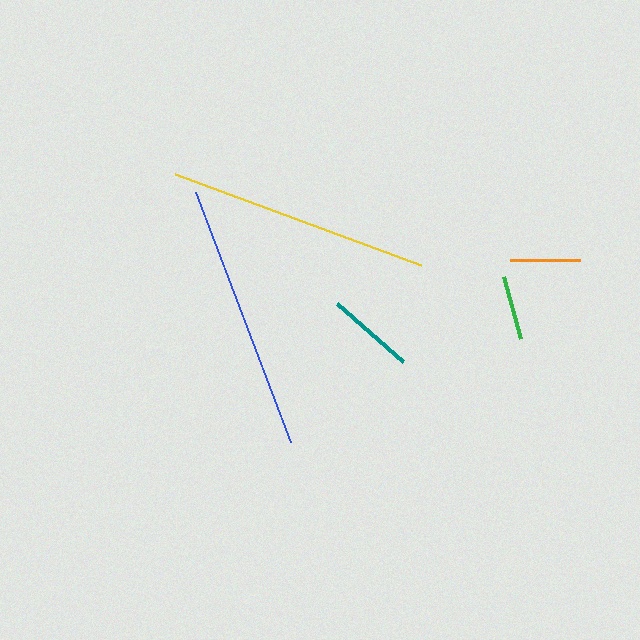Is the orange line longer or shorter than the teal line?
The teal line is longer than the orange line.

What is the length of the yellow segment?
The yellow segment is approximately 262 pixels long.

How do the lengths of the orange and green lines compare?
The orange and green lines are approximately the same length.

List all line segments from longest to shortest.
From longest to shortest: blue, yellow, teal, orange, green.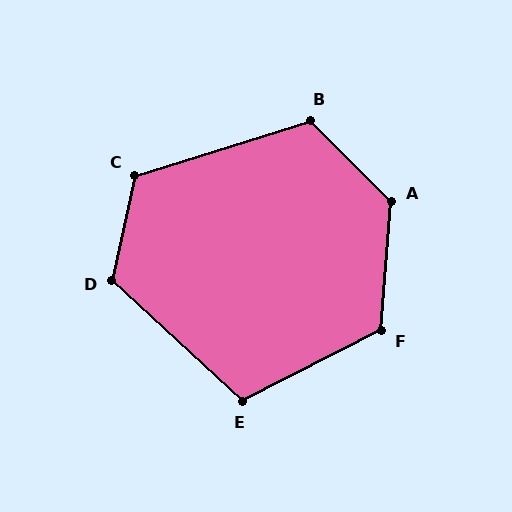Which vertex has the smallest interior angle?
E, at approximately 110 degrees.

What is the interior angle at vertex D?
Approximately 121 degrees (obtuse).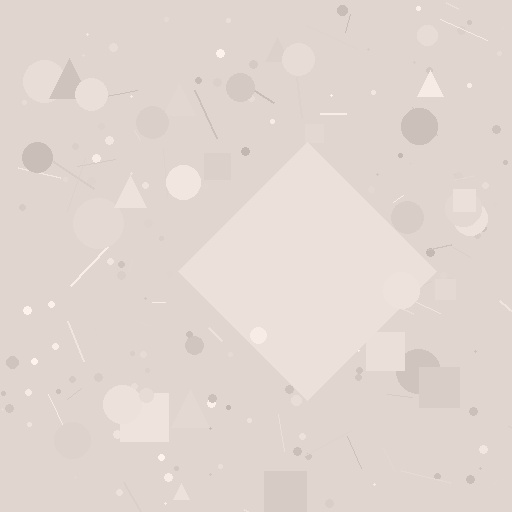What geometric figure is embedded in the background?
A diamond is embedded in the background.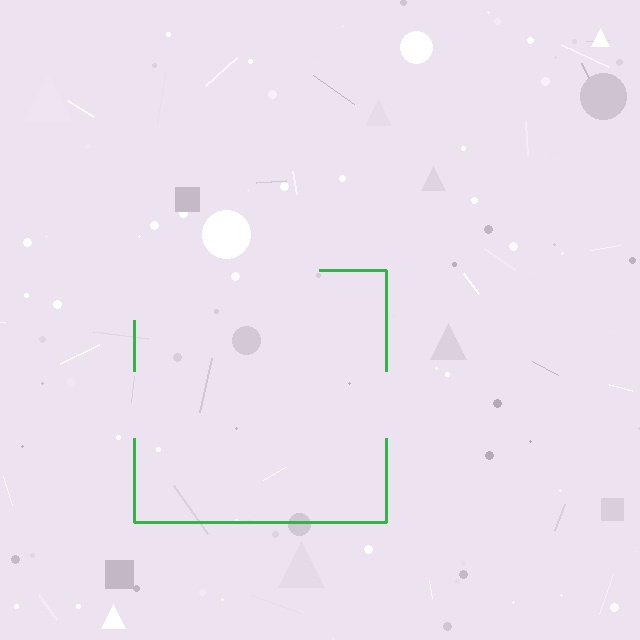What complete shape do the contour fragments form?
The contour fragments form a square.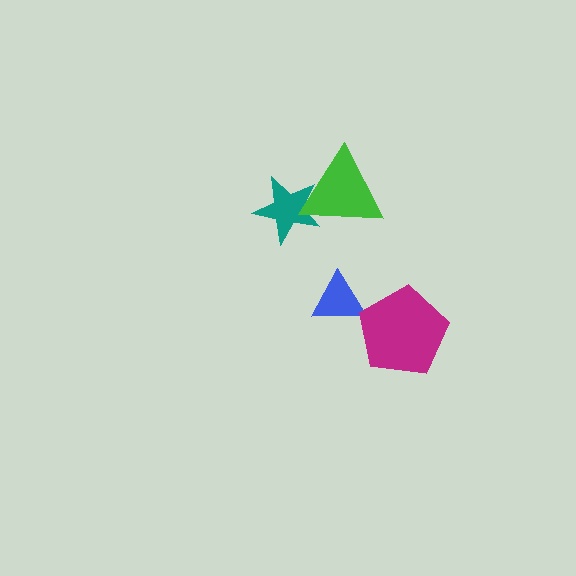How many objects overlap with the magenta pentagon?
0 objects overlap with the magenta pentagon.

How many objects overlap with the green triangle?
1 object overlaps with the green triangle.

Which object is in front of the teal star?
The green triangle is in front of the teal star.